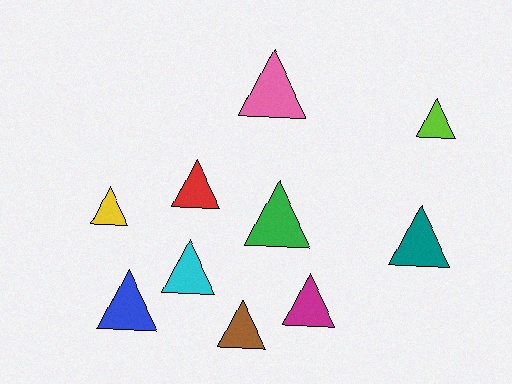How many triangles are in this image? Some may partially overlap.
There are 10 triangles.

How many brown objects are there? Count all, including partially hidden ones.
There is 1 brown object.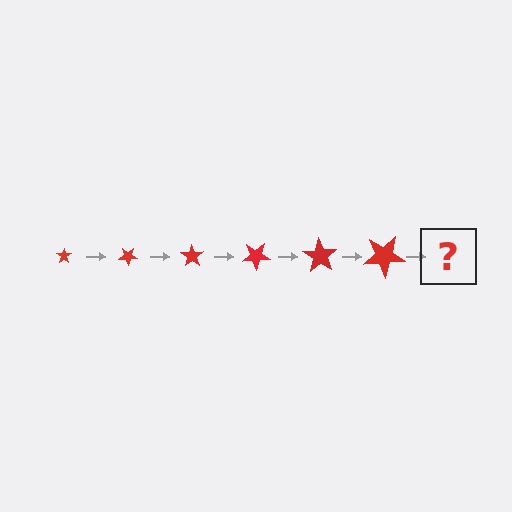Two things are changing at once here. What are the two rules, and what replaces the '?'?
The two rules are that the star grows larger each step and it rotates 35 degrees each step. The '?' should be a star, larger than the previous one and rotated 210 degrees from the start.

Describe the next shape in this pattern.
It should be a star, larger than the previous one and rotated 210 degrees from the start.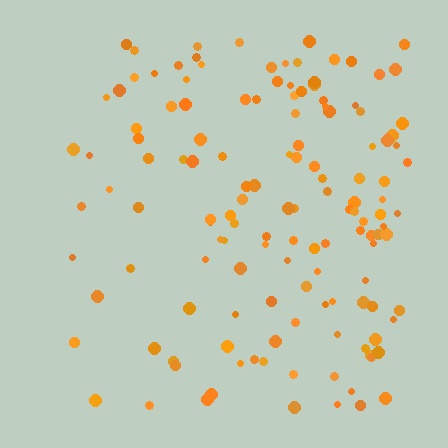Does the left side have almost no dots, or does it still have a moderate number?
Still a moderate number, just noticeably fewer than the right.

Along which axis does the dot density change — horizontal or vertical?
Horizontal.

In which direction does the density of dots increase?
From left to right, with the right side densest.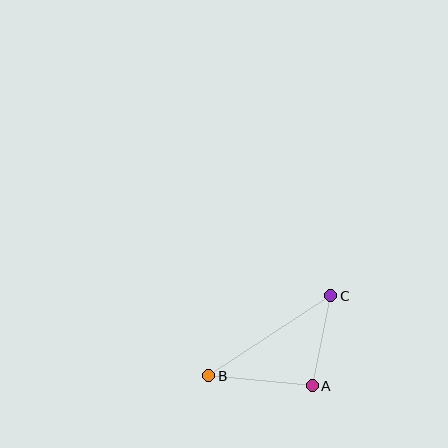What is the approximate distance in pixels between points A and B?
The distance between A and B is approximately 104 pixels.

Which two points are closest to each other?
Points A and C are closest to each other.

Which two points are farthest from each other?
Points B and C are farthest from each other.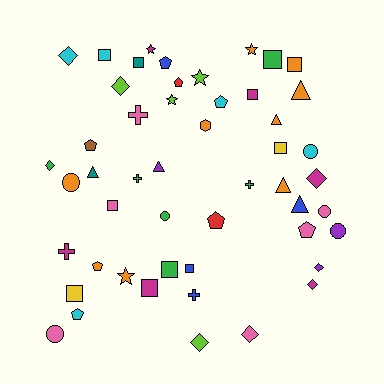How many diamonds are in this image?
There are 8 diamonds.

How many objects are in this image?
There are 50 objects.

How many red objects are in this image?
There are 2 red objects.